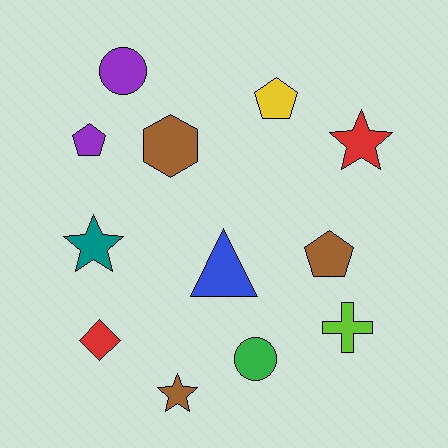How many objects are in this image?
There are 12 objects.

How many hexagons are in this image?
There is 1 hexagon.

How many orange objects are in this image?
There are no orange objects.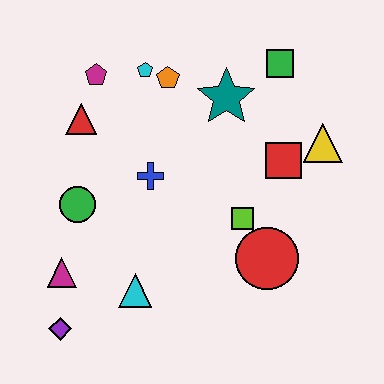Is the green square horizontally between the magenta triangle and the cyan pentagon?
No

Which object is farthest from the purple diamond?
The green square is farthest from the purple diamond.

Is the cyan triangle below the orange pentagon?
Yes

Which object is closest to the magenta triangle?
The purple diamond is closest to the magenta triangle.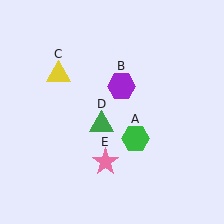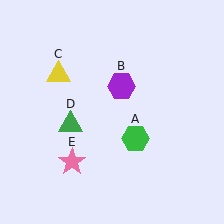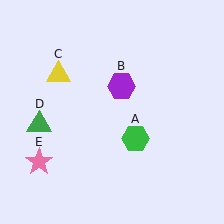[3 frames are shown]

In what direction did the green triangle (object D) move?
The green triangle (object D) moved left.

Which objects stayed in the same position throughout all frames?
Green hexagon (object A) and purple hexagon (object B) and yellow triangle (object C) remained stationary.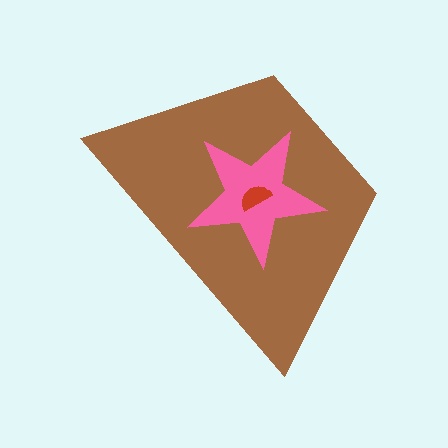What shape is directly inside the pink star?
The red semicircle.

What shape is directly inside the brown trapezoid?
The pink star.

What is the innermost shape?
The red semicircle.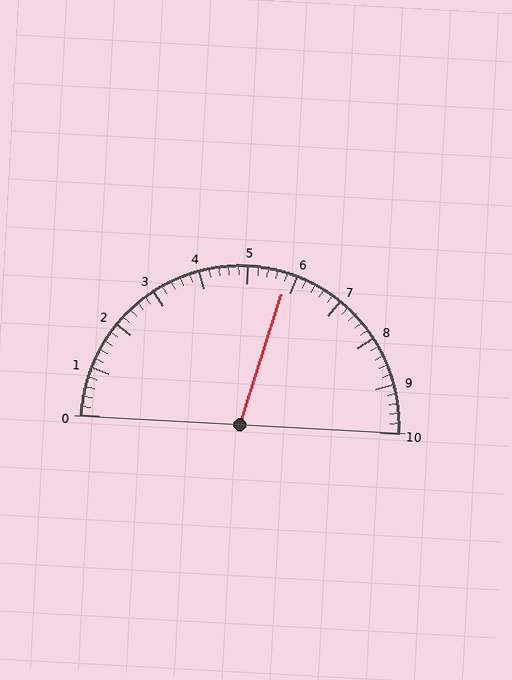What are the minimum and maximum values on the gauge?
The gauge ranges from 0 to 10.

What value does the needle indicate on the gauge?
The needle indicates approximately 5.8.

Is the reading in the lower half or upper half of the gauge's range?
The reading is in the upper half of the range (0 to 10).